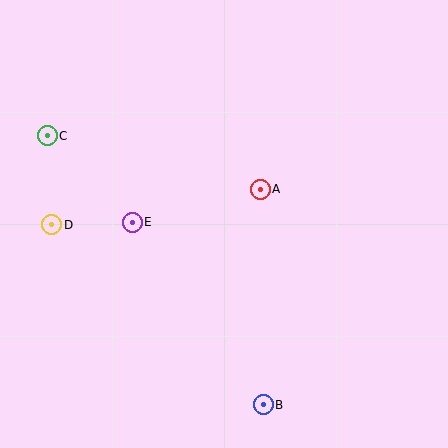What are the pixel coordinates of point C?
Point C is at (47, 136).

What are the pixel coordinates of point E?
Point E is at (132, 222).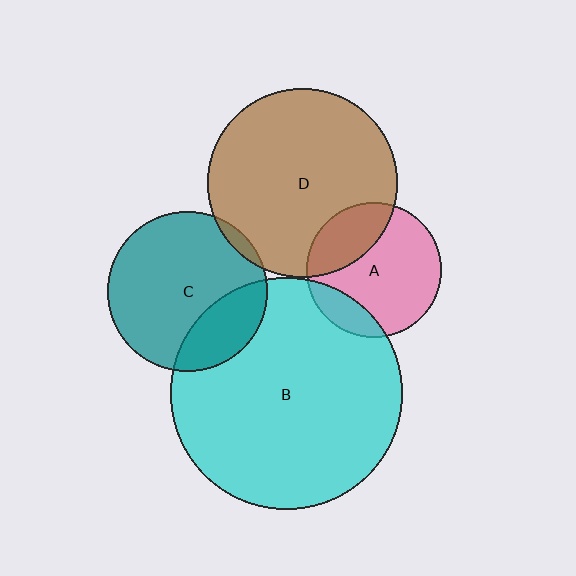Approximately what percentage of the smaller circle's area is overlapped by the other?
Approximately 25%.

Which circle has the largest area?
Circle B (cyan).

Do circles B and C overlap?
Yes.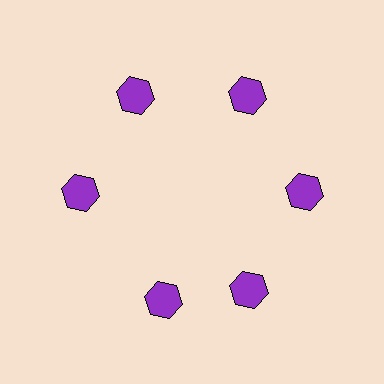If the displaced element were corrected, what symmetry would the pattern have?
It would have 6-fold rotational symmetry — the pattern would map onto itself every 60 degrees.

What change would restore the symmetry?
The symmetry would be restored by rotating it back into even spacing with its neighbors so that all 6 hexagons sit at equal angles and equal distance from the center.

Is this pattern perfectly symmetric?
No. The 6 purple hexagons are arranged in a ring, but one element near the 7 o'clock position is rotated out of alignment along the ring, breaking the 6-fold rotational symmetry.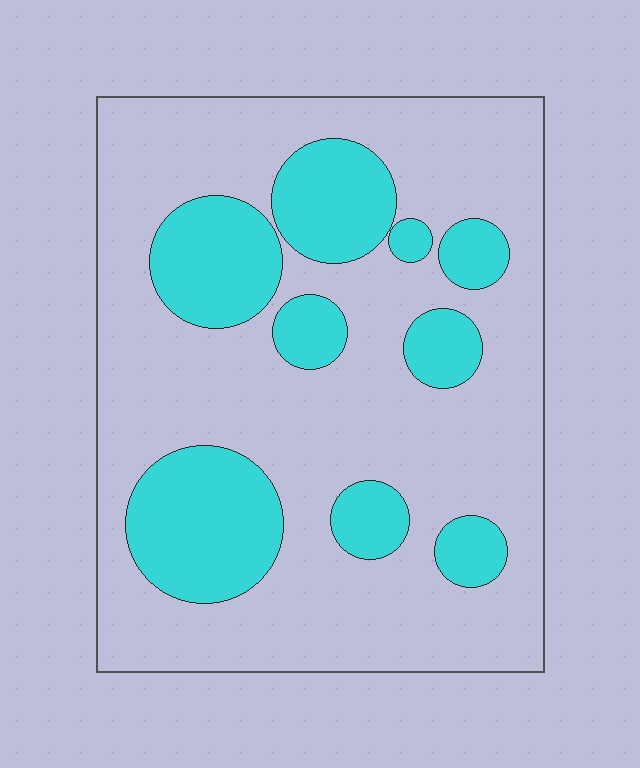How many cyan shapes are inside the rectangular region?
9.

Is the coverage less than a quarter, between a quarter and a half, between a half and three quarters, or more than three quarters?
Between a quarter and a half.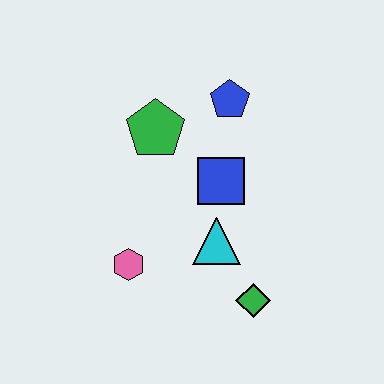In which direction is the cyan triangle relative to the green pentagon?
The cyan triangle is below the green pentagon.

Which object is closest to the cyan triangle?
The blue square is closest to the cyan triangle.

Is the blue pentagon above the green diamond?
Yes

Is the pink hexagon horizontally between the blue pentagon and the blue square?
No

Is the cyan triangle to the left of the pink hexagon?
No